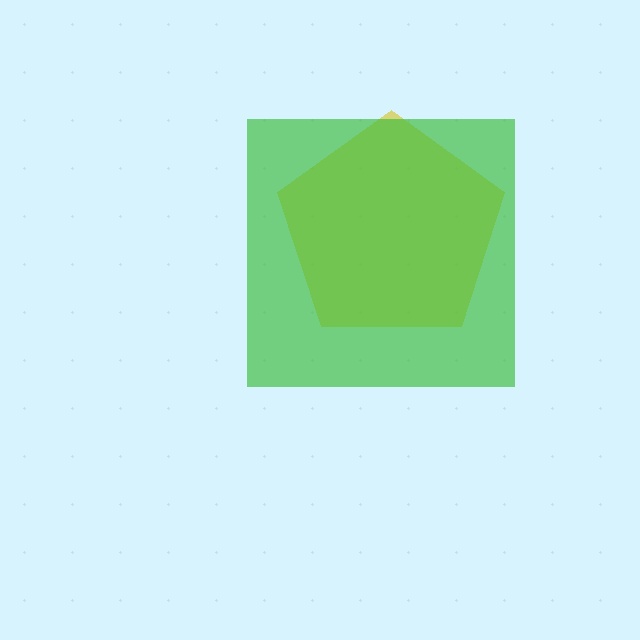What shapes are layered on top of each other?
The layered shapes are: a yellow pentagon, a green square.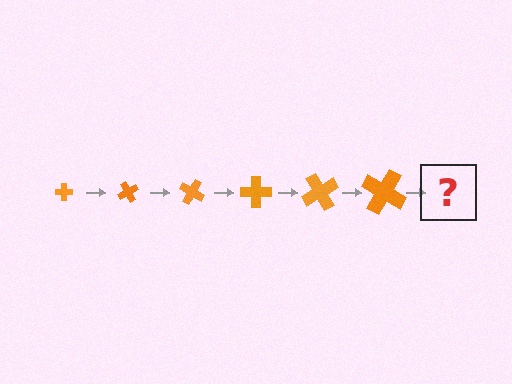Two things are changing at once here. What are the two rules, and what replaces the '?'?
The two rules are that the cross grows larger each step and it rotates 60 degrees each step. The '?' should be a cross, larger than the previous one and rotated 360 degrees from the start.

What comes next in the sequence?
The next element should be a cross, larger than the previous one and rotated 360 degrees from the start.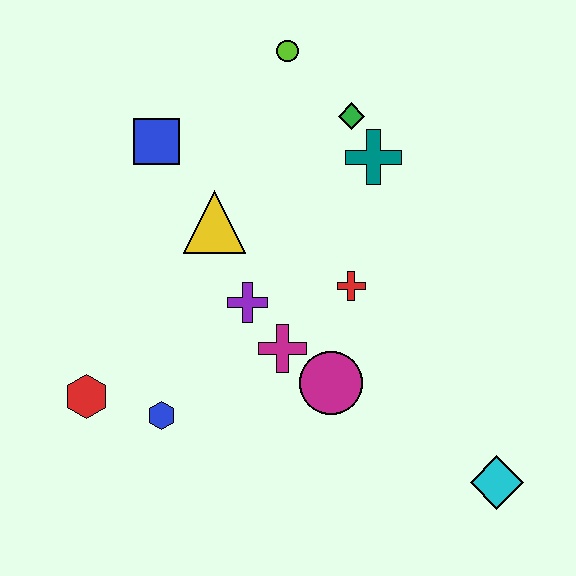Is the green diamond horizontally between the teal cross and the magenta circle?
Yes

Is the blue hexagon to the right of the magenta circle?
No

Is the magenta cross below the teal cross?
Yes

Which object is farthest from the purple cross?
The cyan diamond is farthest from the purple cross.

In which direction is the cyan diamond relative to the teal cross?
The cyan diamond is below the teal cross.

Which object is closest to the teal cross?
The green diamond is closest to the teal cross.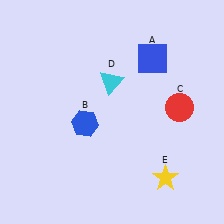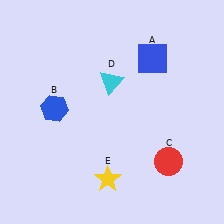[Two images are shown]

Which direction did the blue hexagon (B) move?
The blue hexagon (B) moved left.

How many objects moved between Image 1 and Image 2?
3 objects moved between the two images.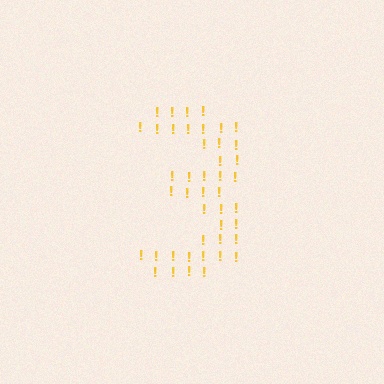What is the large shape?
The large shape is the digit 3.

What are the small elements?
The small elements are exclamation marks.